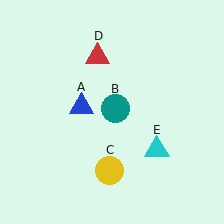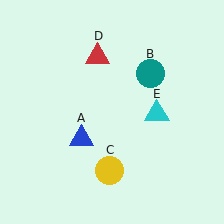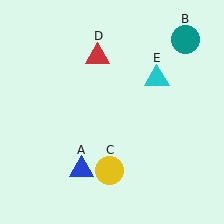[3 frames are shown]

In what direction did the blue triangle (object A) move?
The blue triangle (object A) moved down.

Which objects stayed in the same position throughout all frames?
Yellow circle (object C) and red triangle (object D) remained stationary.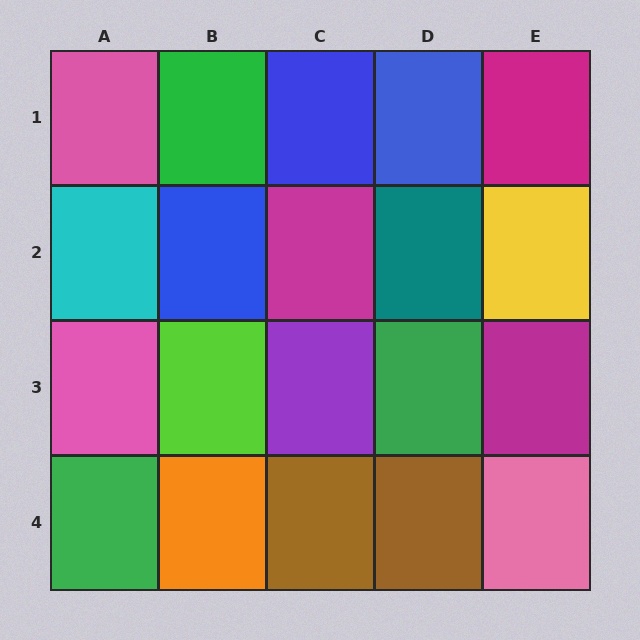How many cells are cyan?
1 cell is cyan.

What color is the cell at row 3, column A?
Pink.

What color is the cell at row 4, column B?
Orange.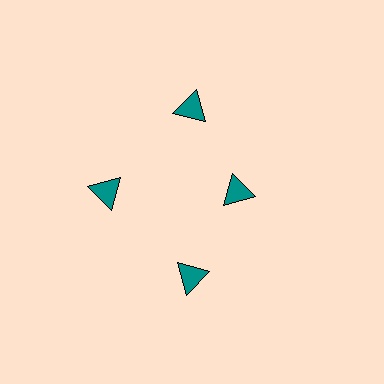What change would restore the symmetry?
The symmetry would be restored by moving it outward, back onto the ring so that all 4 triangles sit at equal angles and equal distance from the center.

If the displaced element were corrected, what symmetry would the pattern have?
It would have 4-fold rotational symmetry — the pattern would map onto itself every 90 degrees.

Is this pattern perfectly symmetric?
No. The 4 teal triangles are arranged in a ring, but one element near the 3 o'clock position is pulled inward toward the center, breaking the 4-fold rotational symmetry.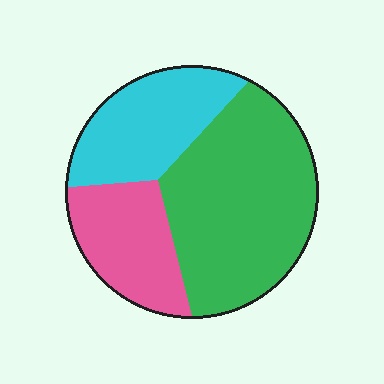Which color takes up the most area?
Green, at roughly 50%.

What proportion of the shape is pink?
Pink takes up about one quarter (1/4) of the shape.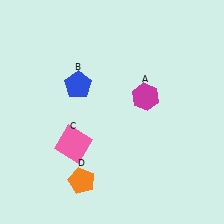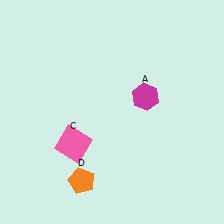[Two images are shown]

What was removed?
The blue pentagon (B) was removed in Image 2.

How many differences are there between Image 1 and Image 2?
There is 1 difference between the two images.